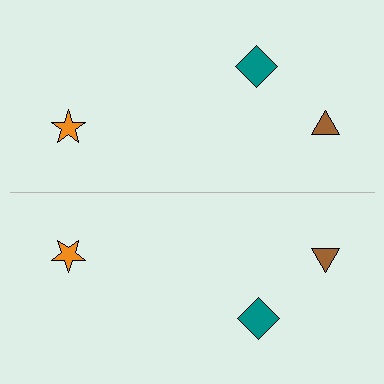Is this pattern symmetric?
Yes, this pattern has bilateral (reflection) symmetry.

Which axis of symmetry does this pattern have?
The pattern has a horizontal axis of symmetry running through the center of the image.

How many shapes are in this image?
There are 6 shapes in this image.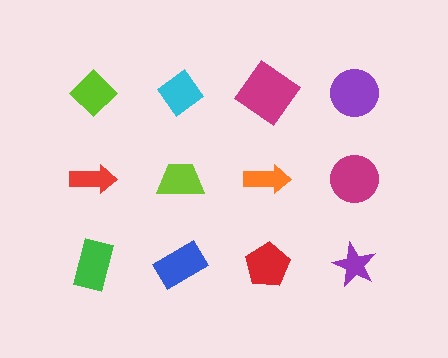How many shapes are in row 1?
4 shapes.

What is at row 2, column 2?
A lime trapezoid.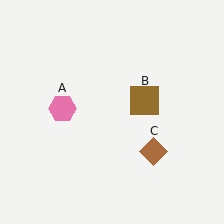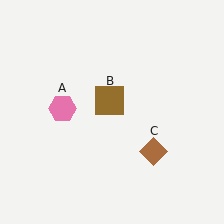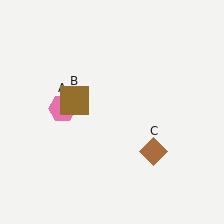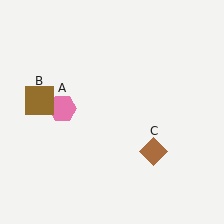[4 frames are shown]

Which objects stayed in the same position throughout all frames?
Pink hexagon (object A) and brown diamond (object C) remained stationary.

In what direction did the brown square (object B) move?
The brown square (object B) moved left.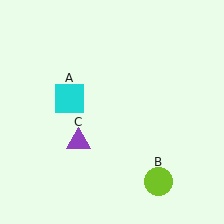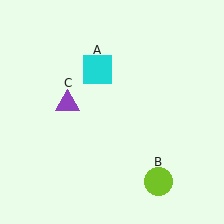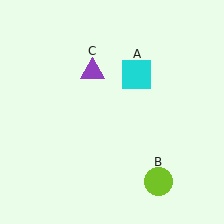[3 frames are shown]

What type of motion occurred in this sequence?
The cyan square (object A), purple triangle (object C) rotated clockwise around the center of the scene.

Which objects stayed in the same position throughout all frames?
Lime circle (object B) remained stationary.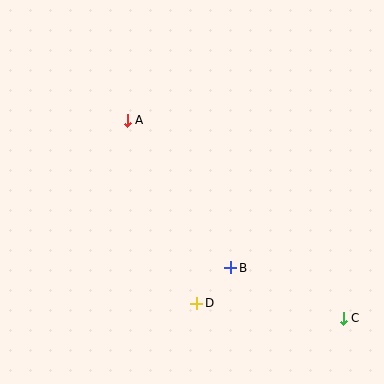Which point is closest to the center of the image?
Point B at (231, 268) is closest to the center.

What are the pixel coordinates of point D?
Point D is at (197, 303).